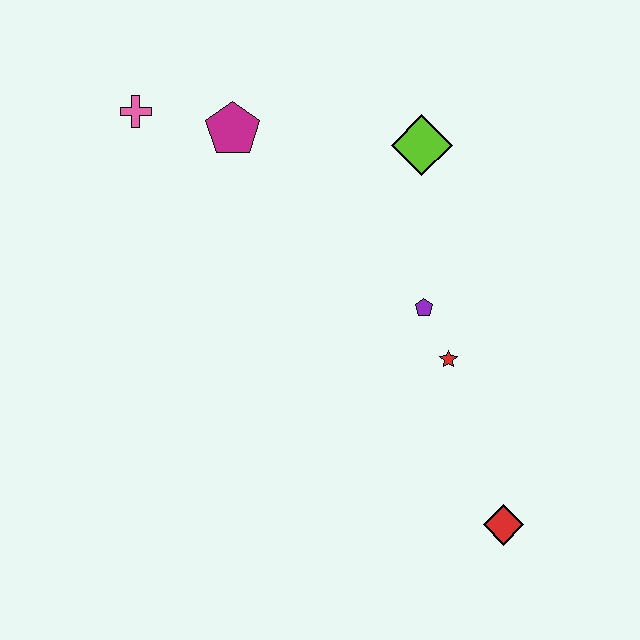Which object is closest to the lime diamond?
The purple pentagon is closest to the lime diamond.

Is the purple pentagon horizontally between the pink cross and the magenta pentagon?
No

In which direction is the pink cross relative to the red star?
The pink cross is to the left of the red star.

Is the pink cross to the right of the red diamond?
No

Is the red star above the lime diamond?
No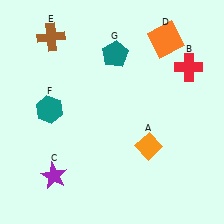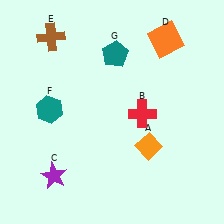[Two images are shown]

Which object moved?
The red cross (B) moved down.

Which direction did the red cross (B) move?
The red cross (B) moved down.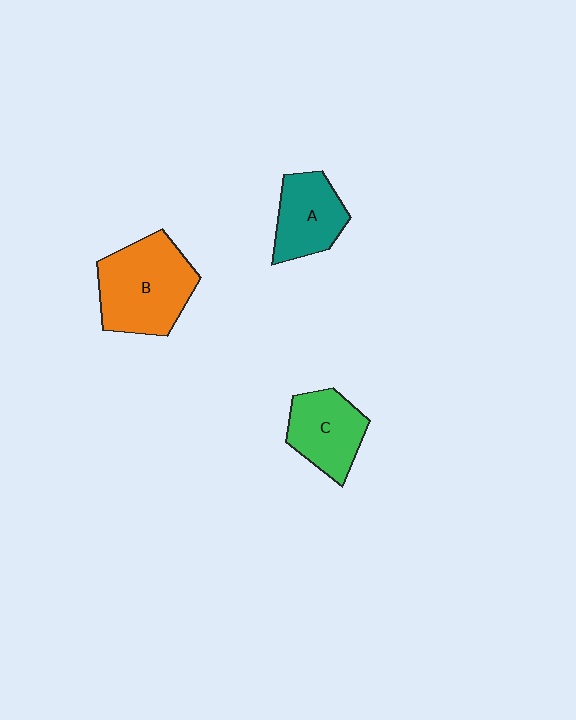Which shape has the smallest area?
Shape A (teal).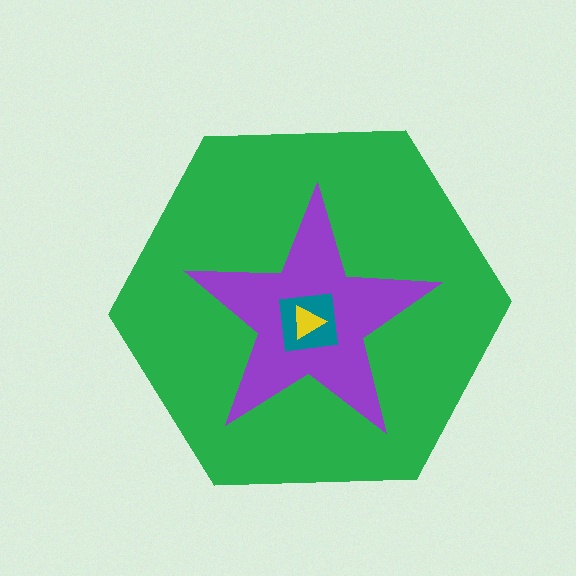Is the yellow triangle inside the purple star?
Yes.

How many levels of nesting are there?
4.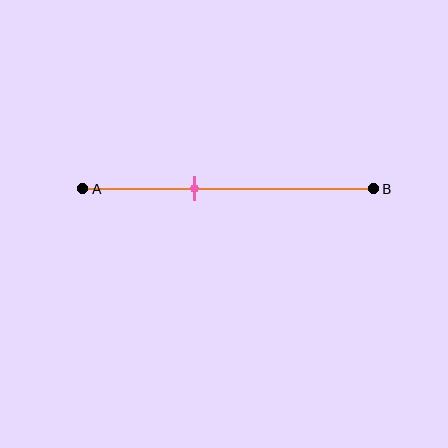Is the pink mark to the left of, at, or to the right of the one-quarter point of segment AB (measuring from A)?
The pink mark is to the right of the one-quarter point of segment AB.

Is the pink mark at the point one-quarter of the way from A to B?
No, the mark is at about 40% from A, not at the 25% one-quarter point.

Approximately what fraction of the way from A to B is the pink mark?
The pink mark is approximately 40% of the way from A to B.